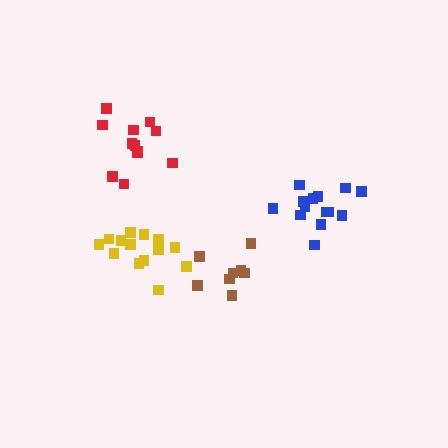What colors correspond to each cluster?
The clusters are colored: red, blue, brown, yellow.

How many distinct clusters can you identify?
There are 4 distinct clusters.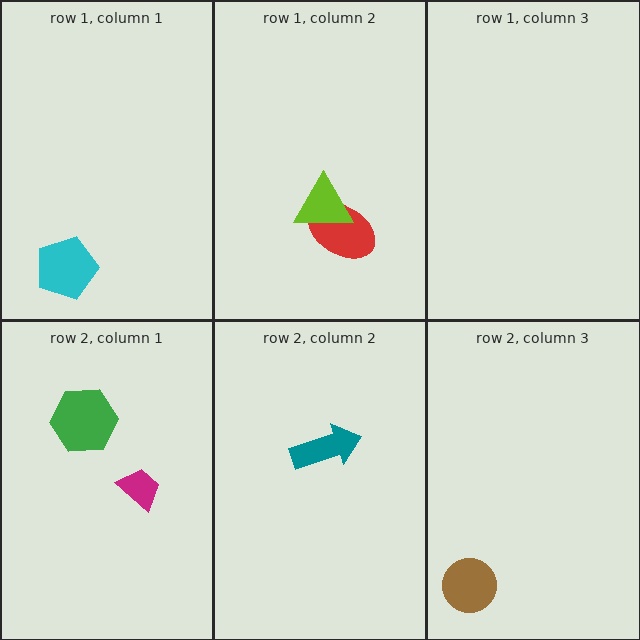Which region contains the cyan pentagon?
The row 1, column 1 region.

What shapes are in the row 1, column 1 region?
The cyan pentagon.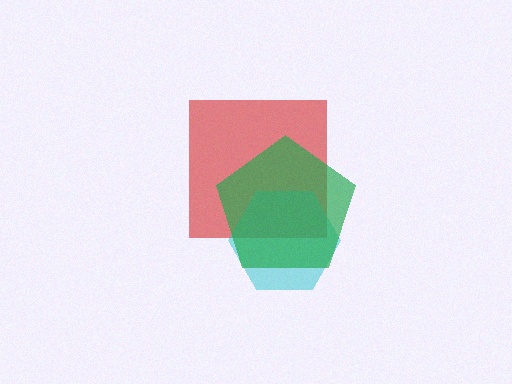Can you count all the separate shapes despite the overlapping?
Yes, there are 3 separate shapes.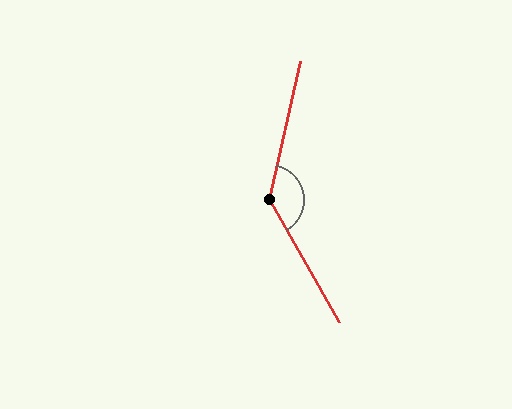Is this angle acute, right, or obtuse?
It is obtuse.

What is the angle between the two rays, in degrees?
Approximately 138 degrees.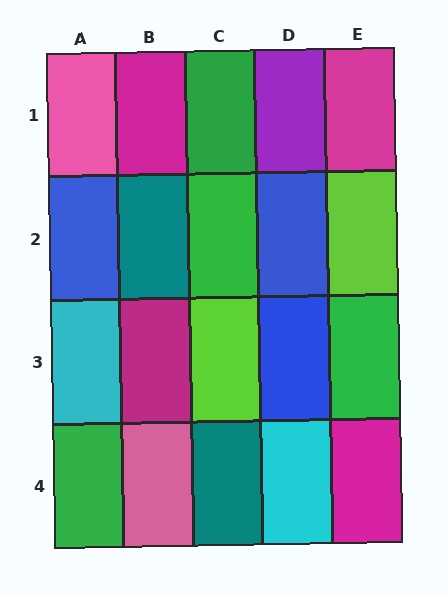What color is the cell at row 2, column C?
Green.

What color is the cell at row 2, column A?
Blue.